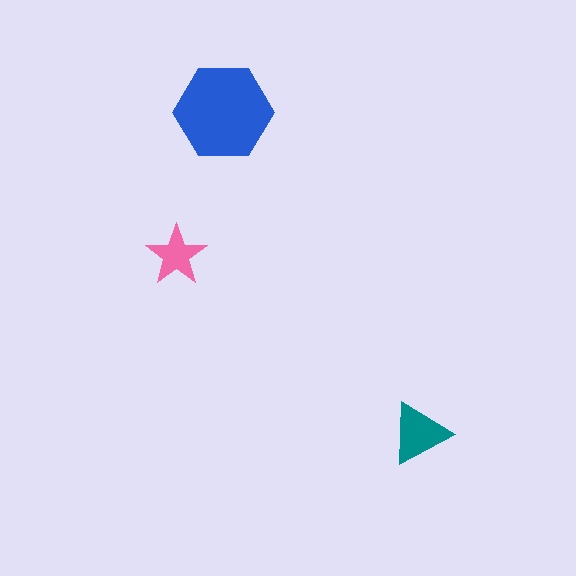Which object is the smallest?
The pink star.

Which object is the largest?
The blue hexagon.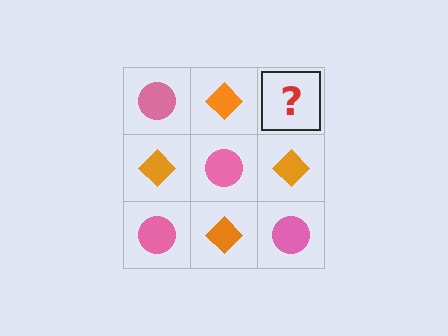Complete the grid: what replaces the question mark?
The question mark should be replaced with a pink circle.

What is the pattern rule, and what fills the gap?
The rule is that it alternates pink circle and orange diamond in a checkerboard pattern. The gap should be filled with a pink circle.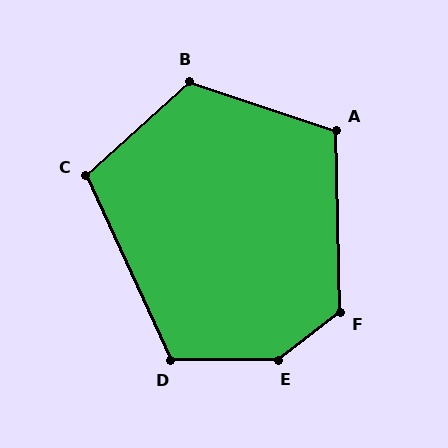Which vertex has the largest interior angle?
E, at approximately 143 degrees.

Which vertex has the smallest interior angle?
C, at approximately 108 degrees.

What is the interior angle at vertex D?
Approximately 114 degrees (obtuse).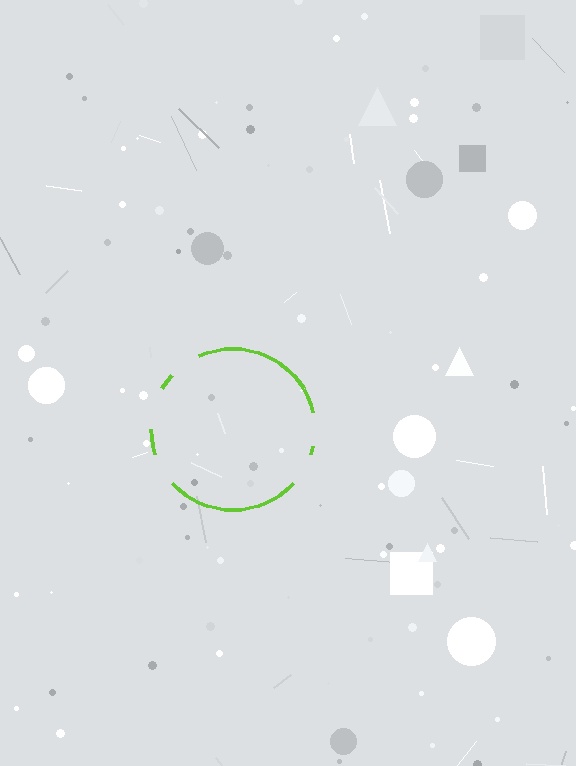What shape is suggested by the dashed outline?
The dashed outline suggests a circle.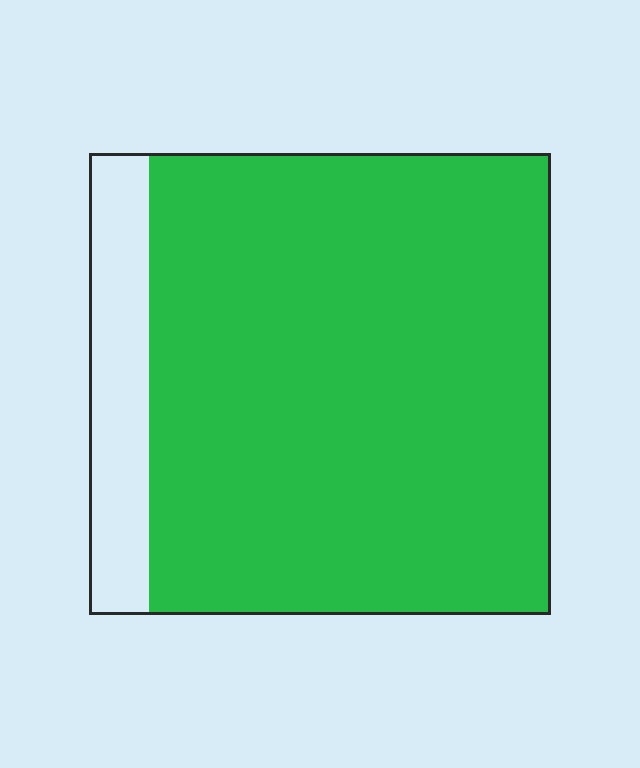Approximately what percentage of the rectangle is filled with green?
Approximately 85%.